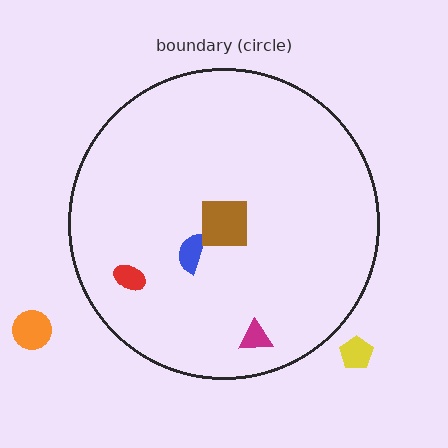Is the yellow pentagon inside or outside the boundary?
Outside.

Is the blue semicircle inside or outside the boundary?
Inside.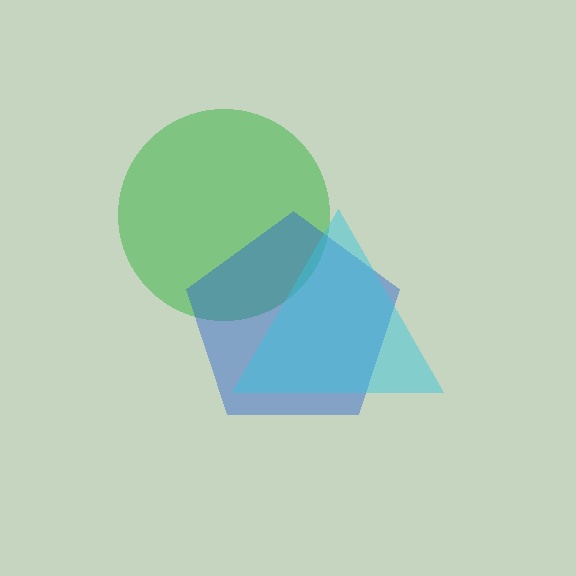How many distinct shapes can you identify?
There are 3 distinct shapes: a green circle, a blue pentagon, a cyan triangle.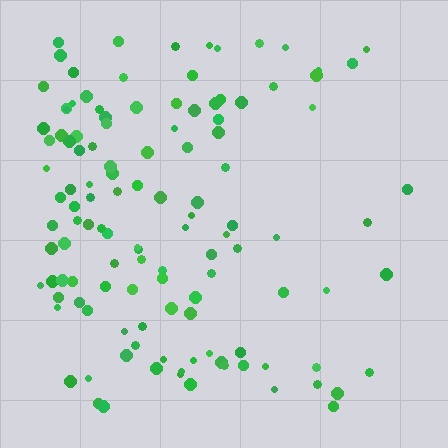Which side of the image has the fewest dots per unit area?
The right.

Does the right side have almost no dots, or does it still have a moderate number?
Still a moderate number, just noticeably fewer than the left.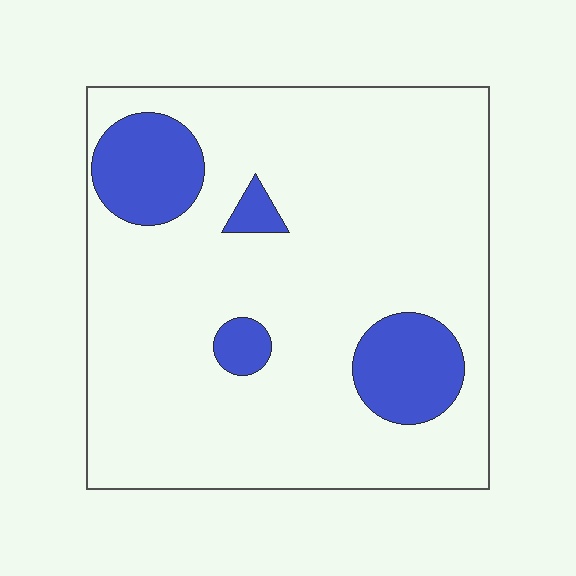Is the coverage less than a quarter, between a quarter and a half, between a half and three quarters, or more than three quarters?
Less than a quarter.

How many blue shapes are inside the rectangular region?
4.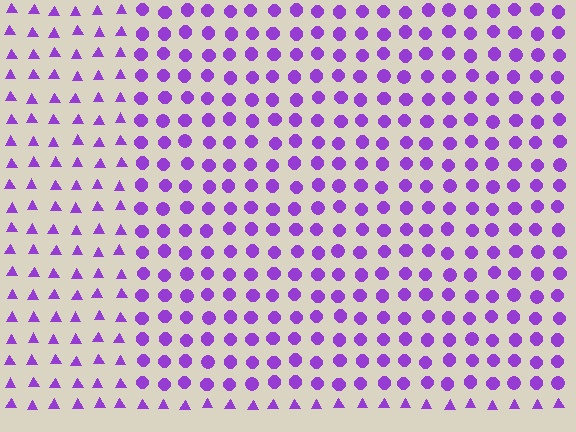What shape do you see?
I see a rectangle.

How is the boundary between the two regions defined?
The boundary is defined by a change in element shape: circles inside vs. triangles outside. All elements share the same color and spacing.